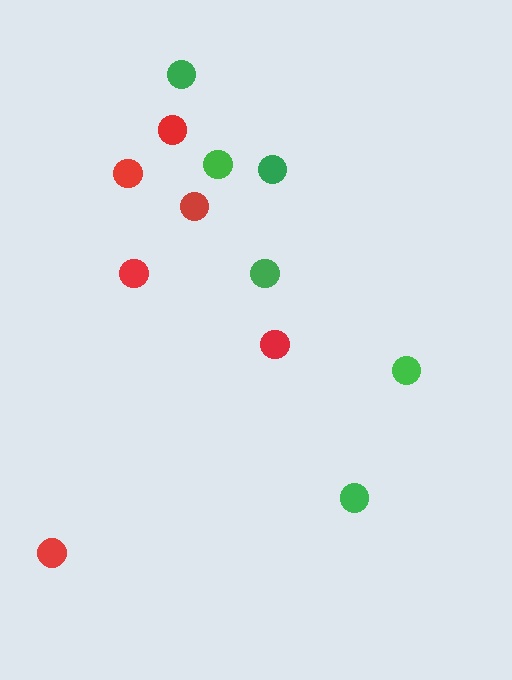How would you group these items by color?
There are 2 groups: one group of green circles (6) and one group of red circles (6).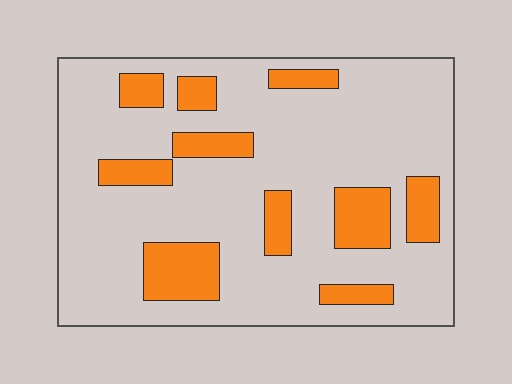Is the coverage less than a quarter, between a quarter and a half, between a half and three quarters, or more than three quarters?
Less than a quarter.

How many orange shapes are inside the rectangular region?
10.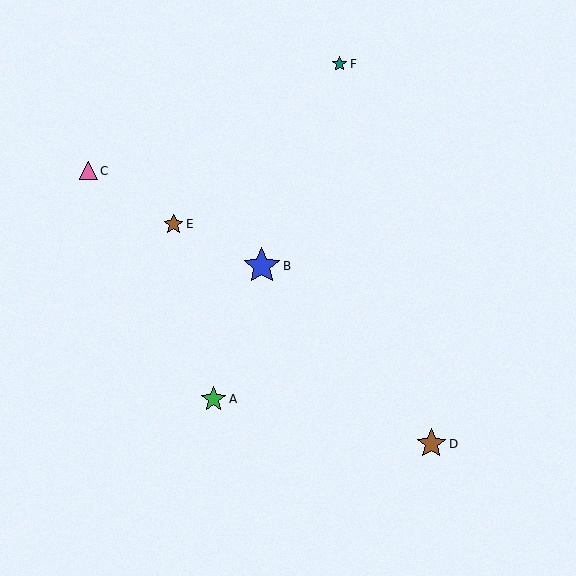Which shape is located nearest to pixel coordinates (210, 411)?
The green star (labeled A) at (213, 399) is nearest to that location.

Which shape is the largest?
The blue star (labeled B) is the largest.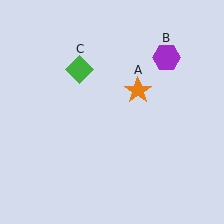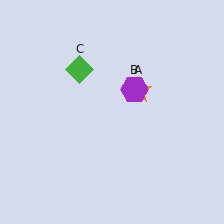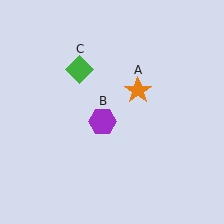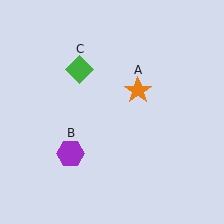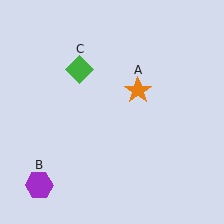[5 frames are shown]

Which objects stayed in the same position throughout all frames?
Orange star (object A) and green diamond (object C) remained stationary.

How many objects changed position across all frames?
1 object changed position: purple hexagon (object B).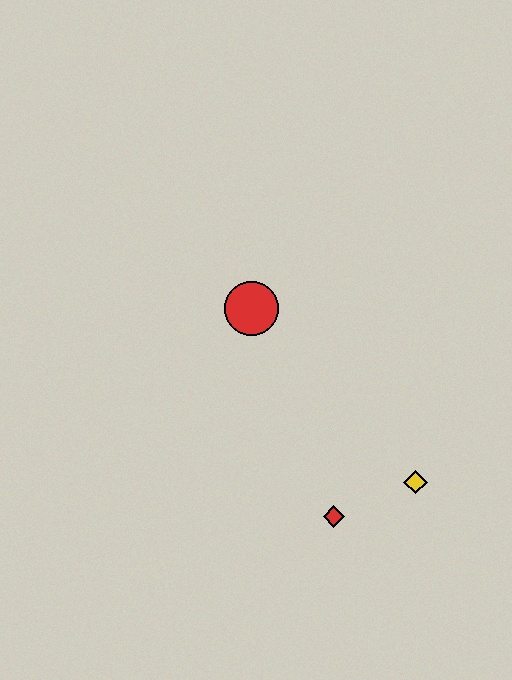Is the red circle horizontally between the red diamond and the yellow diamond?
No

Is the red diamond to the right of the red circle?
Yes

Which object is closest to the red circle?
The red diamond is closest to the red circle.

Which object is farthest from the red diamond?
The red circle is farthest from the red diamond.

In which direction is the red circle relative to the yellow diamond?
The red circle is above the yellow diamond.